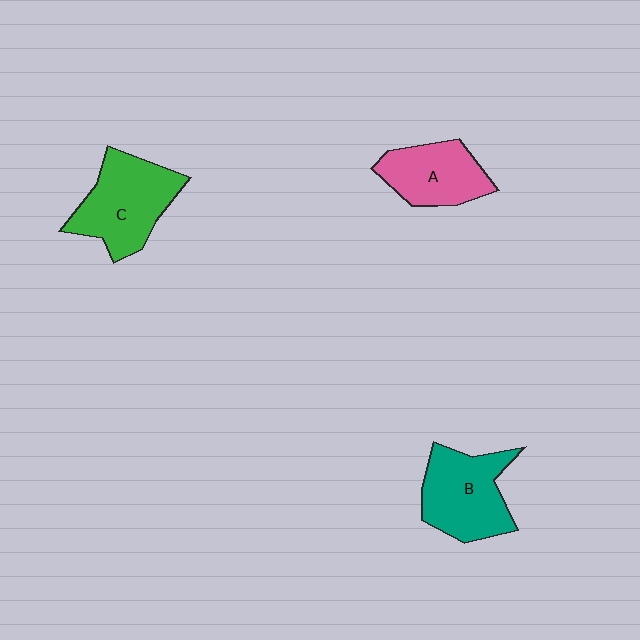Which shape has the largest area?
Shape C (green).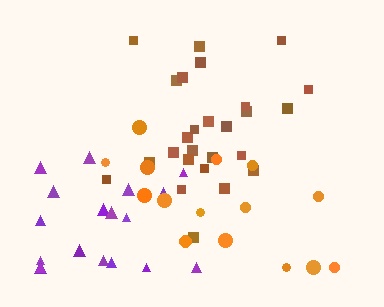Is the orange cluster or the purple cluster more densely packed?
Purple.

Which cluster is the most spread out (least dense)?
Orange.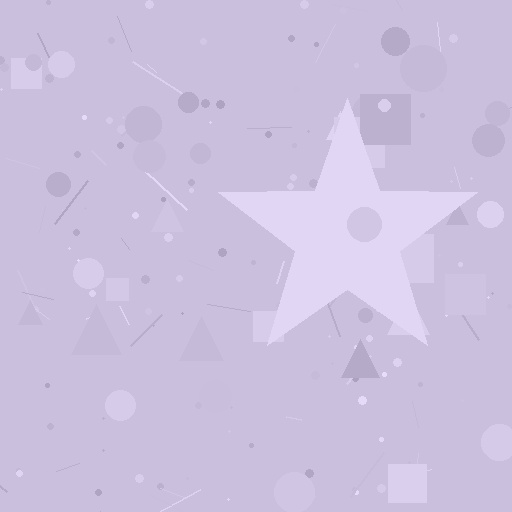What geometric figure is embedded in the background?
A star is embedded in the background.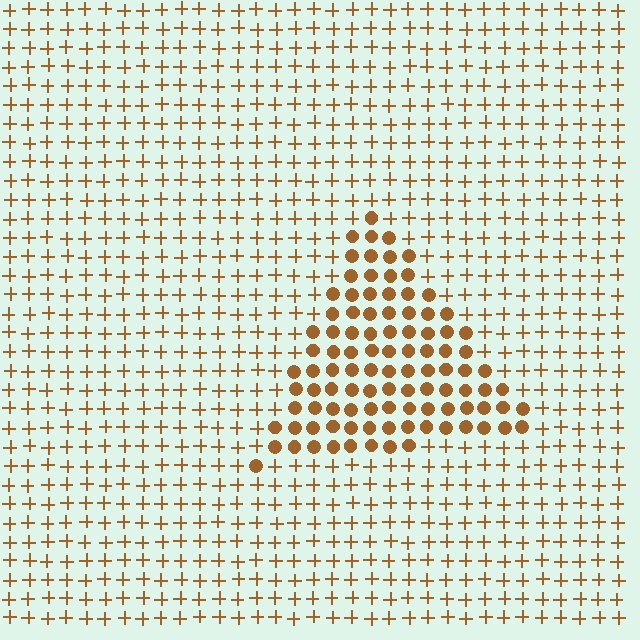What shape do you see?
I see a triangle.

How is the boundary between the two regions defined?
The boundary is defined by a change in element shape: circles inside vs. plus signs outside. All elements share the same color and spacing.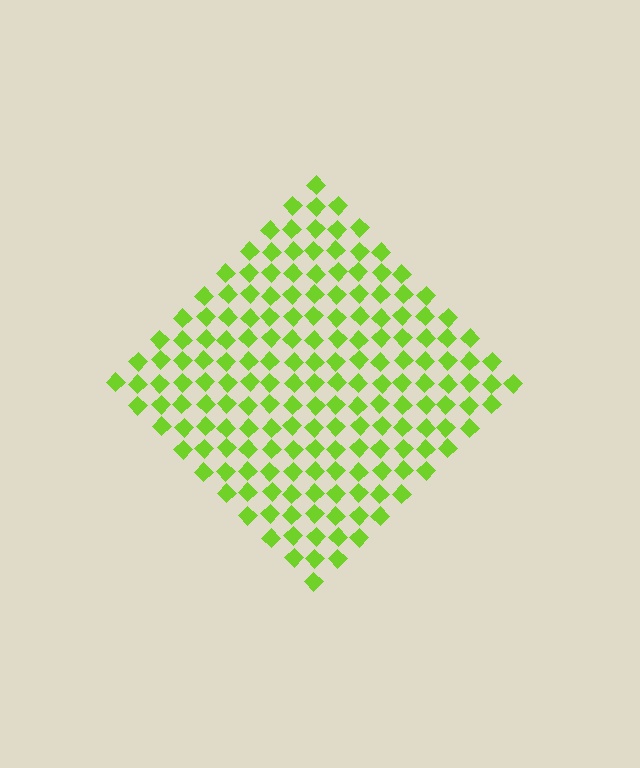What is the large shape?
The large shape is a diamond.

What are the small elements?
The small elements are diamonds.